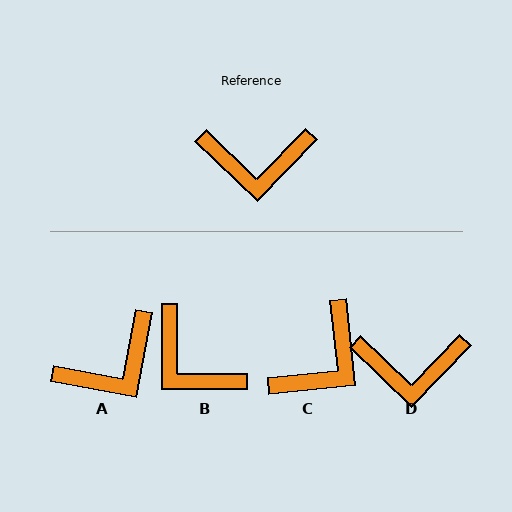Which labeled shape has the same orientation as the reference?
D.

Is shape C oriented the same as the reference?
No, it is off by about 50 degrees.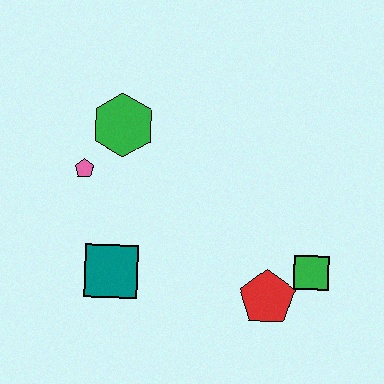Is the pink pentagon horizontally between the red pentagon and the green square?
No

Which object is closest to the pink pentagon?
The green hexagon is closest to the pink pentagon.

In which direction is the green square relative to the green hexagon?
The green square is to the right of the green hexagon.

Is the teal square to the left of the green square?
Yes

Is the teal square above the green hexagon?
No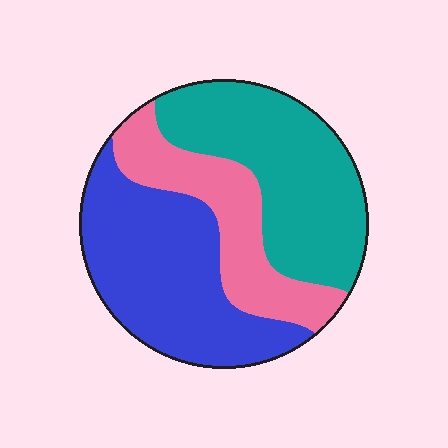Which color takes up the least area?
Pink, at roughly 25%.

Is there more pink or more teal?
Teal.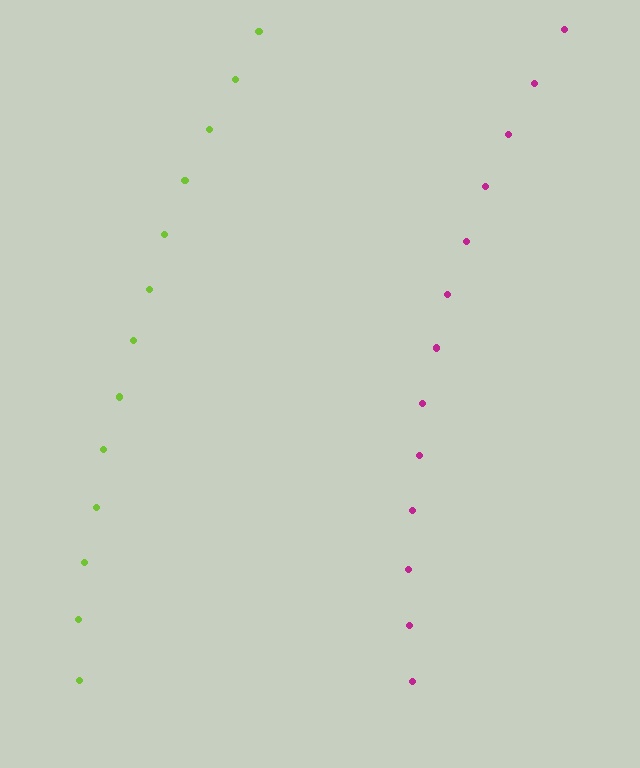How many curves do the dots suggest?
There are 2 distinct paths.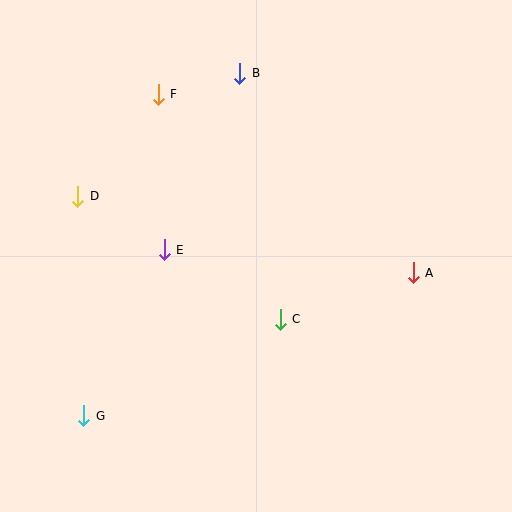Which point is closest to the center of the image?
Point C at (280, 319) is closest to the center.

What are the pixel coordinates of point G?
Point G is at (84, 416).